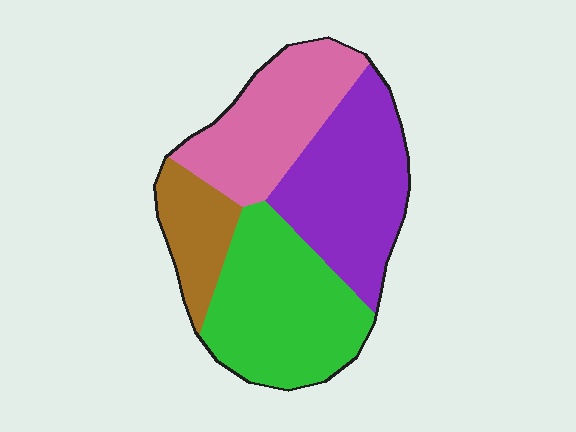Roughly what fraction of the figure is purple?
Purple takes up about one third (1/3) of the figure.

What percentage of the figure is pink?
Pink takes up about one quarter (1/4) of the figure.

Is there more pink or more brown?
Pink.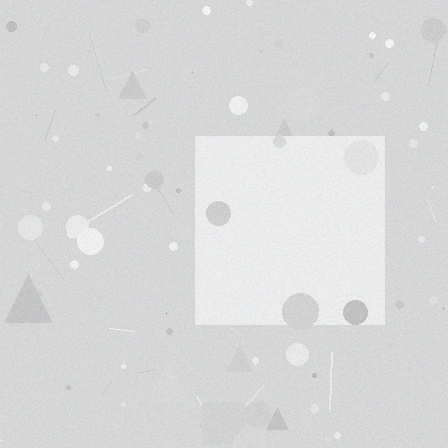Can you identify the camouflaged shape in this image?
The camouflaged shape is a square.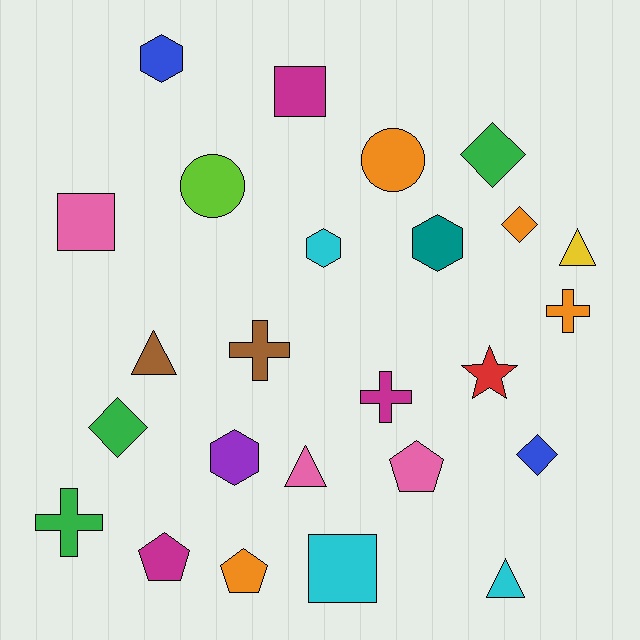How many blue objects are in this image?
There are 2 blue objects.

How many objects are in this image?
There are 25 objects.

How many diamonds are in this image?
There are 4 diamonds.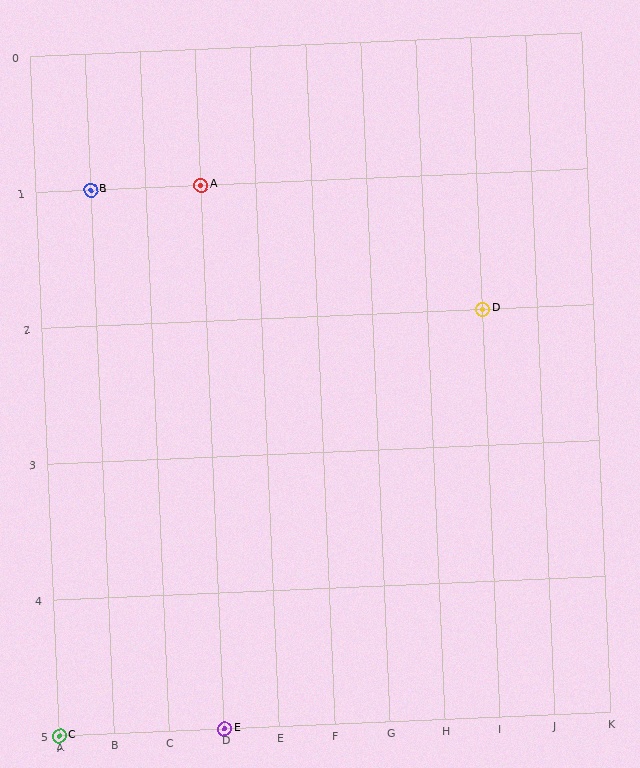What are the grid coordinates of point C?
Point C is at grid coordinates (A, 5).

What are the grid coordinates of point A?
Point A is at grid coordinates (D, 1).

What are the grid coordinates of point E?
Point E is at grid coordinates (D, 5).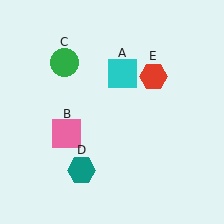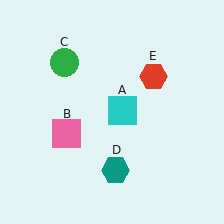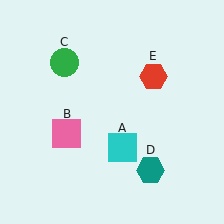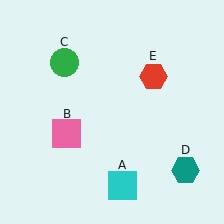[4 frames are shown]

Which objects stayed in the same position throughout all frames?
Pink square (object B) and green circle (object C) and red hexagon (object E) remained stationary.